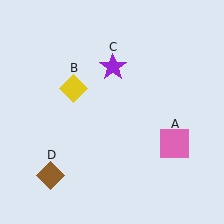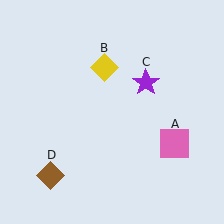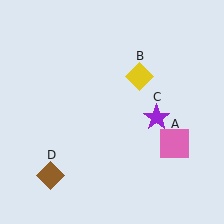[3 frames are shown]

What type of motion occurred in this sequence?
The yellow diamond (object B), purple star (object C) rotated clockwise around the center of the scene.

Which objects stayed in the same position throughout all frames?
Pink square (object A) and brown diamond (object D) remained stationary.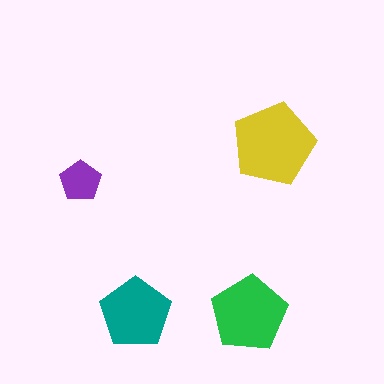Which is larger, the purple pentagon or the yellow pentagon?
The yellow one.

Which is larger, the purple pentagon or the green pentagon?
The green one.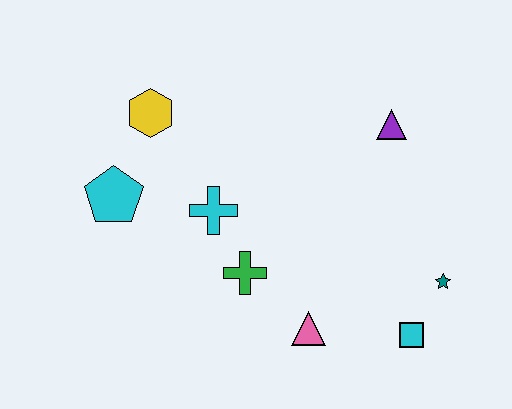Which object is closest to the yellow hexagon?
The cyan pentagon is closest to the yellow hexagon.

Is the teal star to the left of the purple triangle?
No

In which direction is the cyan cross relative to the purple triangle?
The cyan cross is to the left of the purple triangle.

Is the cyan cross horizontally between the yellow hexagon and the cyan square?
Yes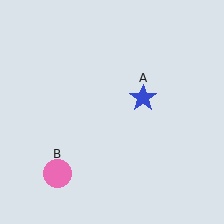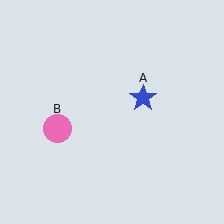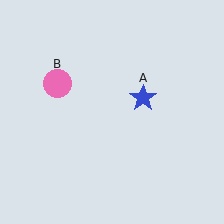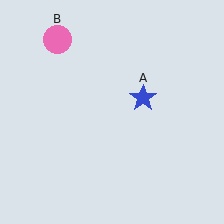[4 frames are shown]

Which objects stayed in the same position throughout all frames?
Blue star (object A) remained stationary.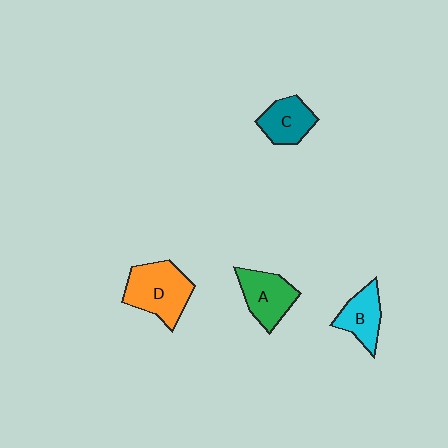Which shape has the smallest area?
Shape B (cyan).